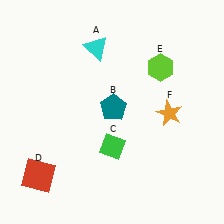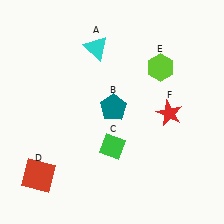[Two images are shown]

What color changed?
The star (F) changed from orange in Image 1 to red in Image 2.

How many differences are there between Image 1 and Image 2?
There is 1 difference between the two images.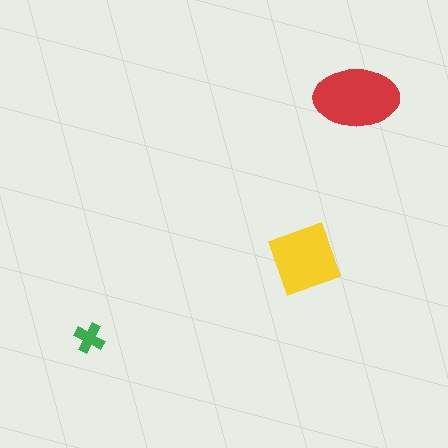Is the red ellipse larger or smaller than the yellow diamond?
Larger.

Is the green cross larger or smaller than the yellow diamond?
Smaller.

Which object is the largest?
The red ellipse.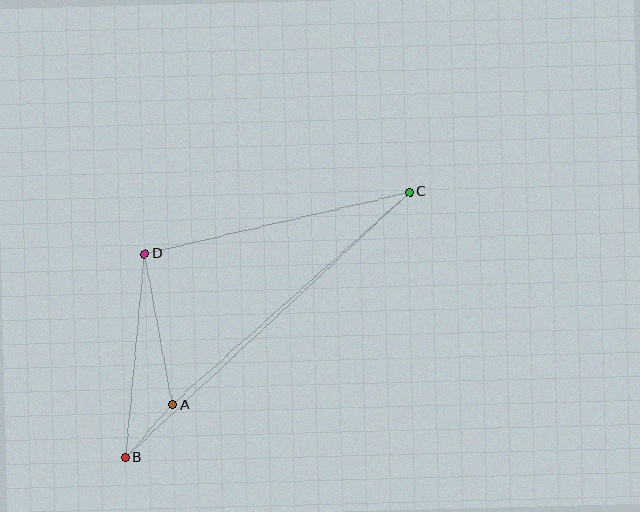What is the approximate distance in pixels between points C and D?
The distance between C and D is approximately 272 pixels.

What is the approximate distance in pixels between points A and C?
The distance between A and C is approximately 318 pixels.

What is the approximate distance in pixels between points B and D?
The distance between B and D is approximately 204 pixels.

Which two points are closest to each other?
Points A and B are closest to each other.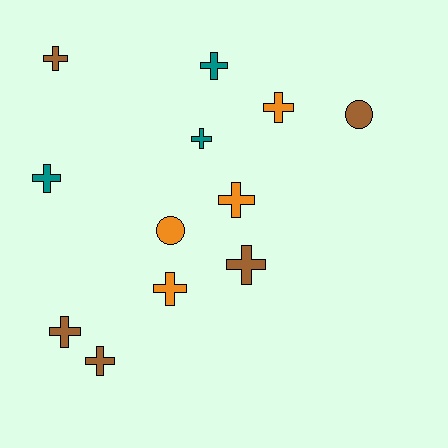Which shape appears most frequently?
Cross, with 10 objects.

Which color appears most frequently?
Brown, with 5 objects.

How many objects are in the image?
There are 12 objects.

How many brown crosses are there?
There are 4 brown crosses.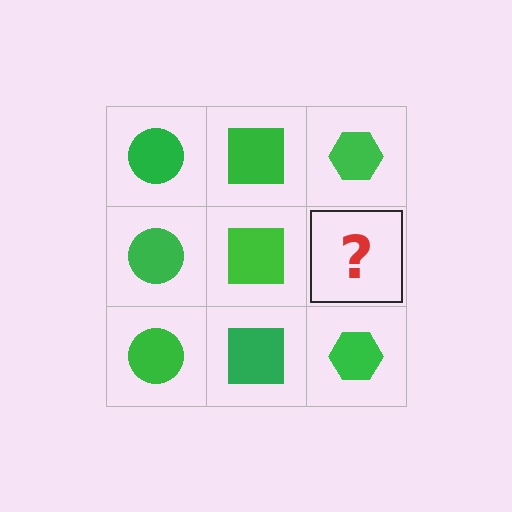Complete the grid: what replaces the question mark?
The question mark should be replaced with a green hexagon.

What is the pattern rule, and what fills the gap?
The rule is that each column has a consistent shape. The gap should be filled with a green hexagon.